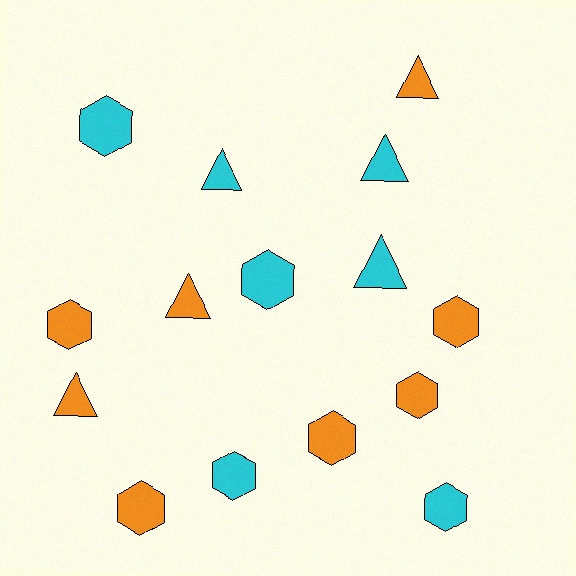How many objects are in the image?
There are 15 objects.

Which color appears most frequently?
Orange, with 8 objects.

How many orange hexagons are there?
There are 5 orange hexagons.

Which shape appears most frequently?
Hexagon, with 9 objects.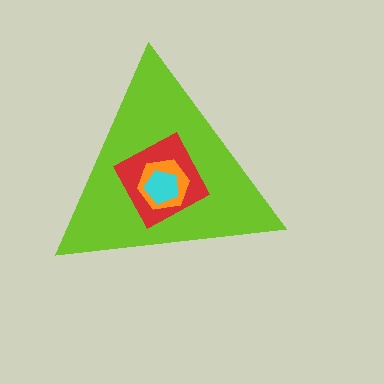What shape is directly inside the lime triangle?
The red square.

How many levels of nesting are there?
4.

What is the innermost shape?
The cyan pentagon.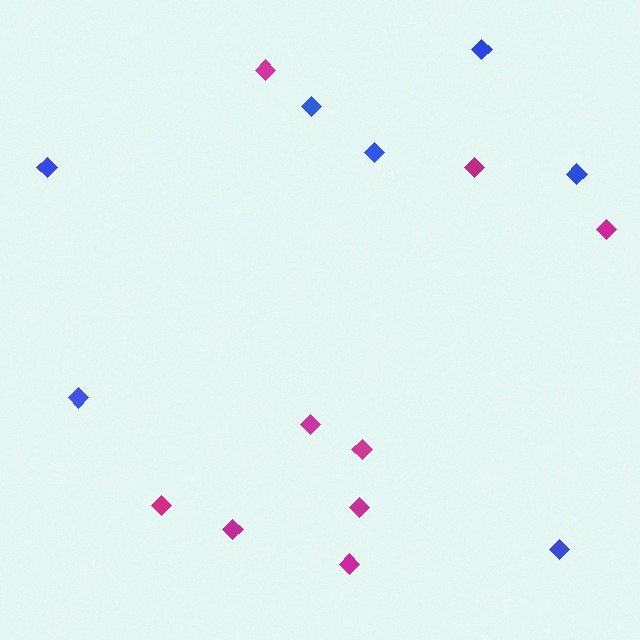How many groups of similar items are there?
There are 2 groups: one group of blue diamonds (7) and one group of magenta diamonds (9).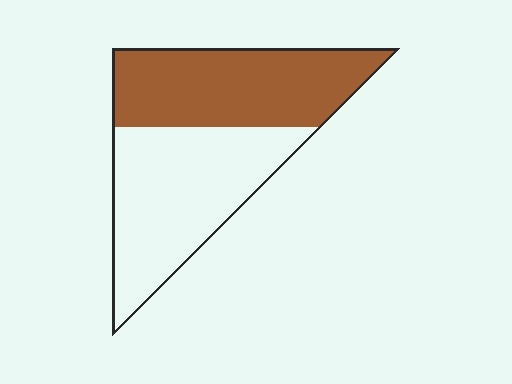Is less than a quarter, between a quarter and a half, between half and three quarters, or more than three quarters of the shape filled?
Between a quarter and a half.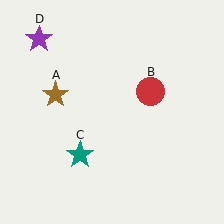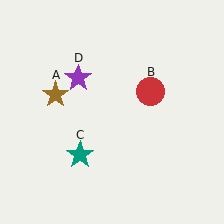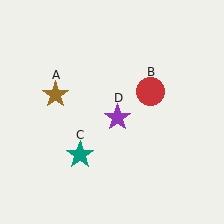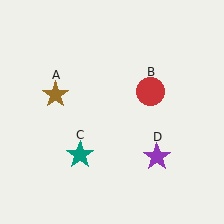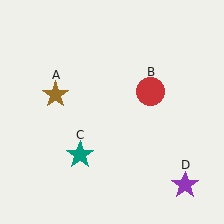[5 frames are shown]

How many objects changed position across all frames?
1 object changed position: purple star (object D).